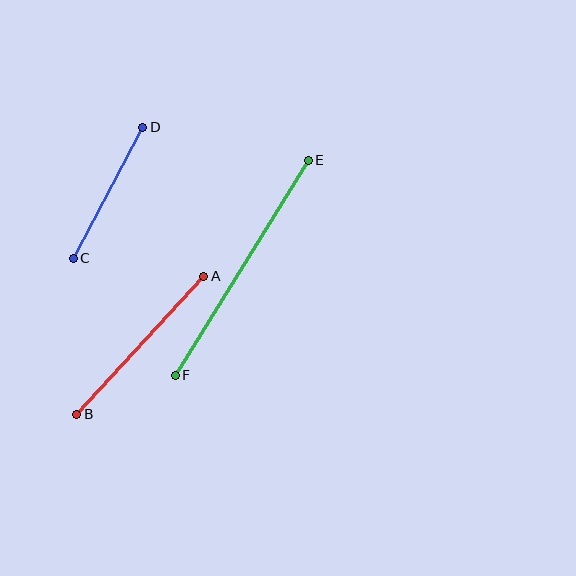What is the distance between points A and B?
The distance is approximately 188 pixels.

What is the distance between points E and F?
The distance is approximately 253 pixels.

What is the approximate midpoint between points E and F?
The midpoint is at approximately (242, 268) pixels.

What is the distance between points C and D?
The distance is approximately 148 pixels.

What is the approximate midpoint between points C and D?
The midpoint is at approximately (108, 193) pixels.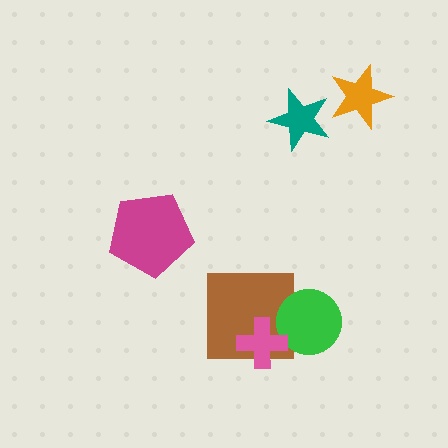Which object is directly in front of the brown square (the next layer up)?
The green circle is directly in front of the brown square.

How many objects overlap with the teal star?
0 objects overlap with the teal star.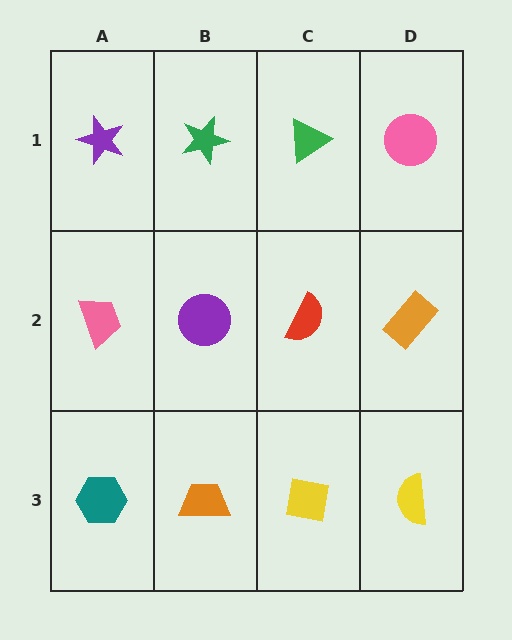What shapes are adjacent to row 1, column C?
A red semicircle (row 2, column C), a green star (row 1, column B), a pink circle (row 1, column D).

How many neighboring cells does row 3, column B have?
3.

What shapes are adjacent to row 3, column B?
A purple circle (row 2, column B), a teal hexagon (row 3, column A), a yellow square (row 3, column C).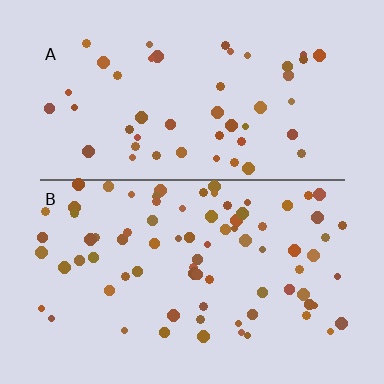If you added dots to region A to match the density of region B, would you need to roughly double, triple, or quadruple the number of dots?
Approximately double.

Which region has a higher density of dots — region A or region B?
B (the bottom).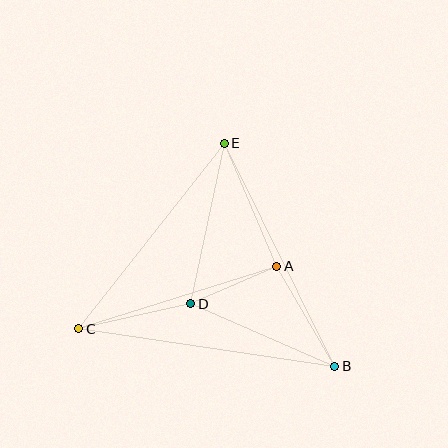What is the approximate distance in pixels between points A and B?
The distance between A and B is approximately 115 pixels.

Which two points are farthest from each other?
Points B and C are farthest from each other.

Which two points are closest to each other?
Points A and D are closest to each other.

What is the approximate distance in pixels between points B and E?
The distance between B and E is approximately 249 pixels.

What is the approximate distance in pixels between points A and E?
The distance between A and E is approximately 134 pixels.